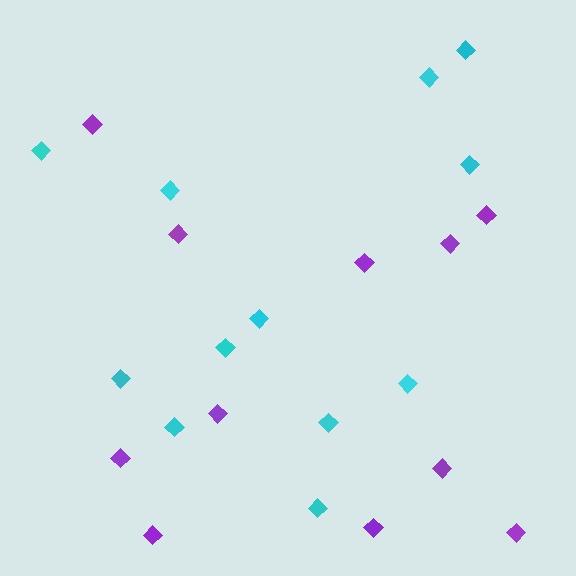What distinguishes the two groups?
There are 2 groups: one group of cyan diamonds (12) and one group of purple diamonds (11).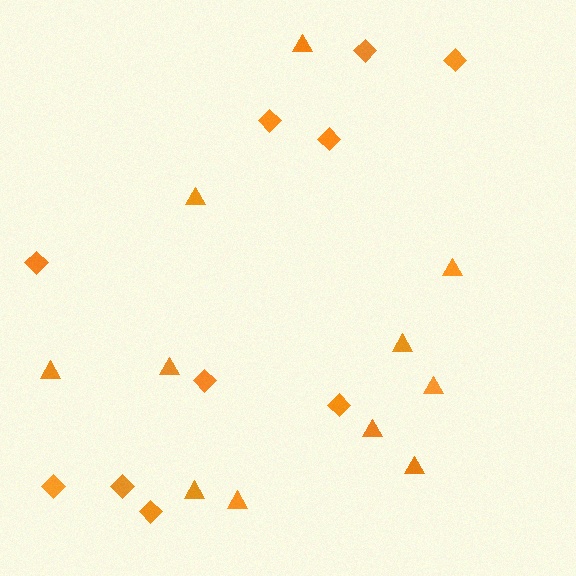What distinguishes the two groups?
There are 2 groups: one group of diamonds (10) and one group of triangles (11).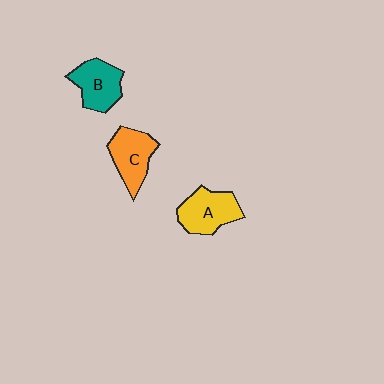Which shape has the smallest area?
Shape B (teal).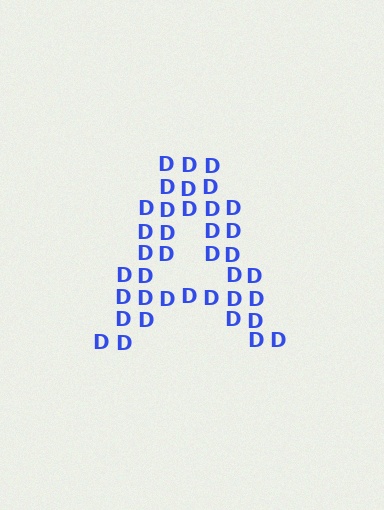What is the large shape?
The large shape is the letter A.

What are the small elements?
The small elements are letter D's.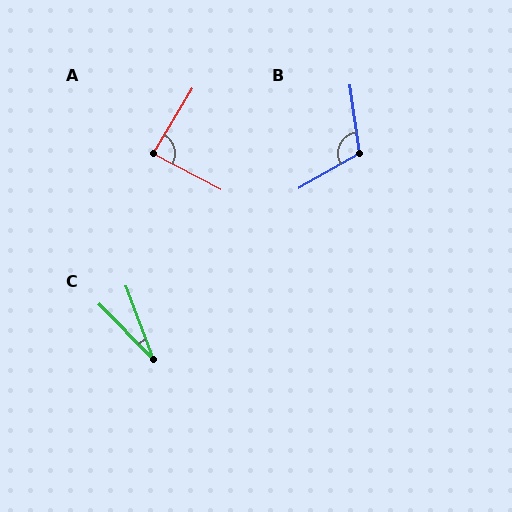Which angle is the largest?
B, at approximately 112 degrees.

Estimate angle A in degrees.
Approximately 87 degrees.